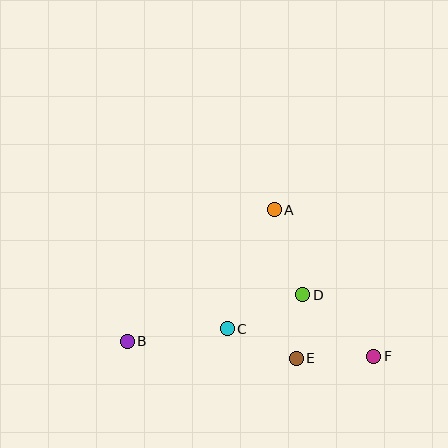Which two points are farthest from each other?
Points B and F are farthest from each other.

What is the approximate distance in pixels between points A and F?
The distance between A and F is approximately 177 pixels.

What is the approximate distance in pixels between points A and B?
The distance between A and B is approximately 197 pixels.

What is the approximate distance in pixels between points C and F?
The distance between C and F is approximately 149 pixels.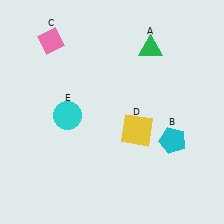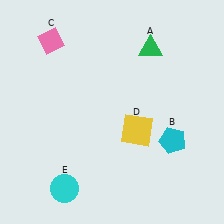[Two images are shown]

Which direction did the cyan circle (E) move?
The cyan circle (E) moved down.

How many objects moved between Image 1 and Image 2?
1 object moved between the two images.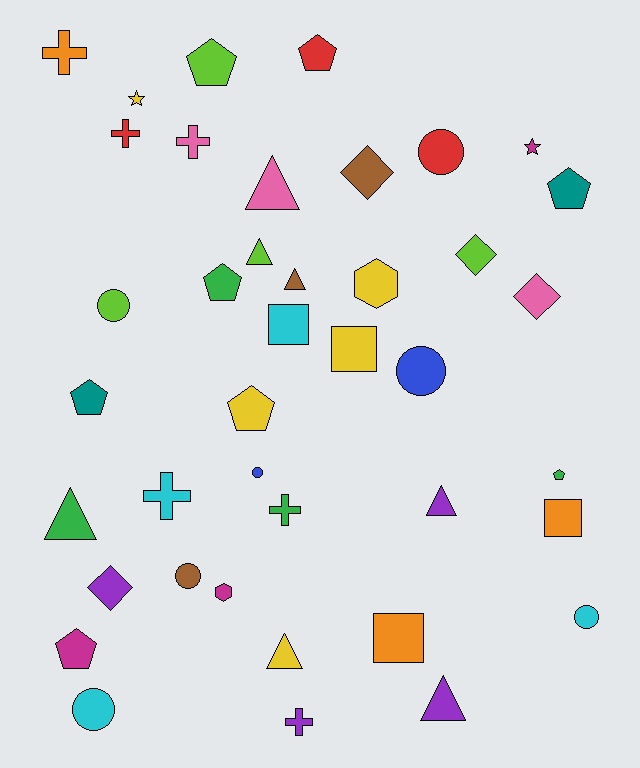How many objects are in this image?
There are 40 objects.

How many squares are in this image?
There are 4 squares.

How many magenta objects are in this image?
There are 3 magenta objects.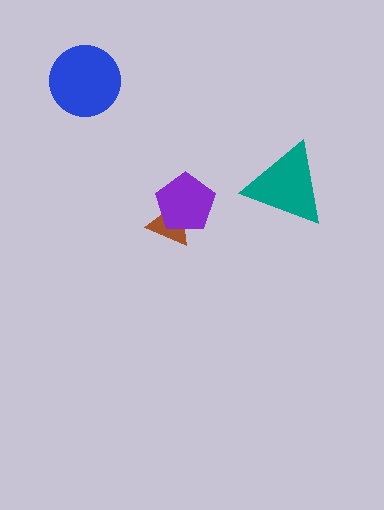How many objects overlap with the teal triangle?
0 objects overlap with the teal triangle.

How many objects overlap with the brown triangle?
1 object overlaps with the brown triangle.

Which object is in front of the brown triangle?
The purple pentagon is in front of the brown triangle.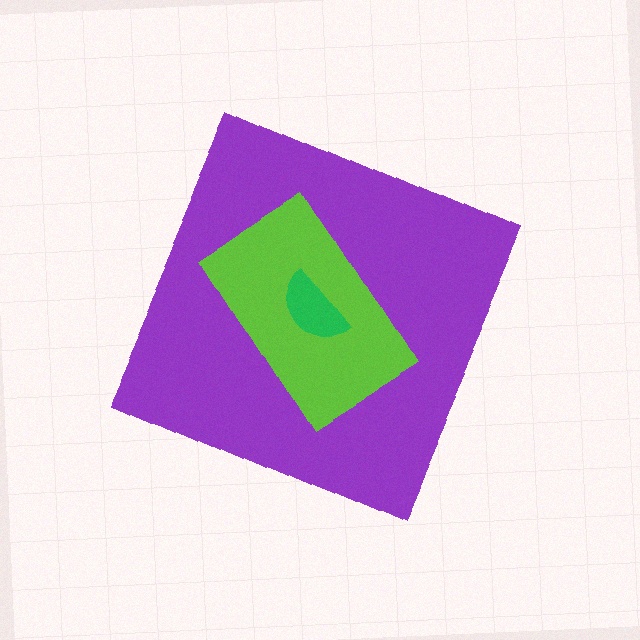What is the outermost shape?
The purple diamond.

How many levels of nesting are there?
3.